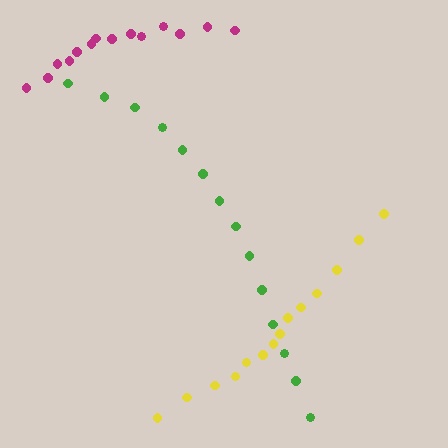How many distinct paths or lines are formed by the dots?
There are 3 distinct paths.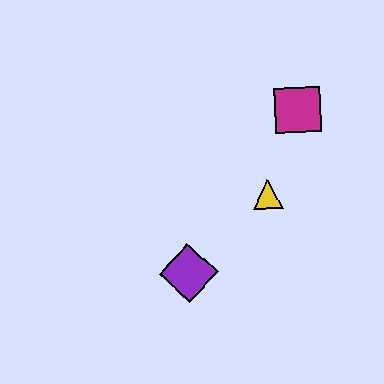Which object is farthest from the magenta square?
The purple diamond is farthest from the magenta square.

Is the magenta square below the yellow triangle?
No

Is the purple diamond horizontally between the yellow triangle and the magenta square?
No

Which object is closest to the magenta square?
The yellow triangle is closest to the magenta square.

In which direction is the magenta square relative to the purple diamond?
The magenta square is above the purple diamond.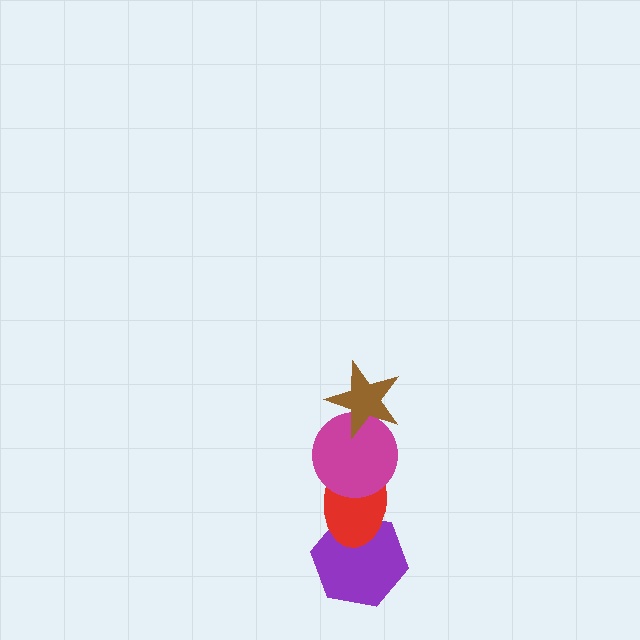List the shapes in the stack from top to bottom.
From top to bottom: the brown star, the magenta circle, the red ellipse, the purple hexagon.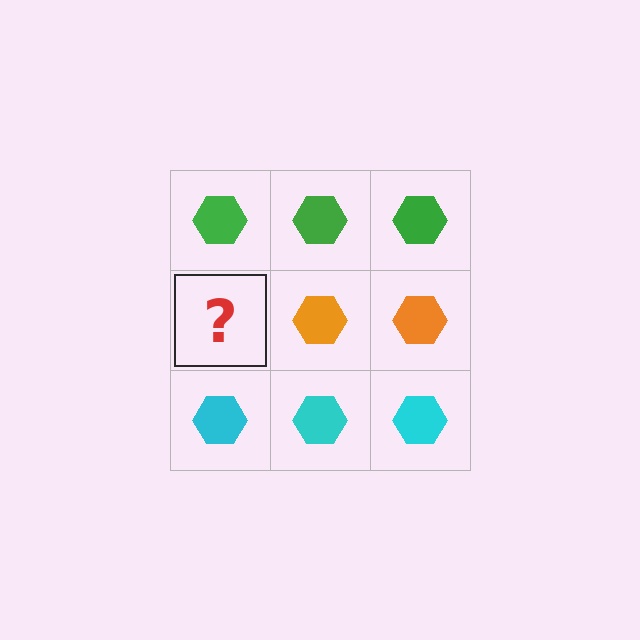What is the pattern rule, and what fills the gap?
The rule is that each row has a consistent color. The gap should be filled with an orange hexagon.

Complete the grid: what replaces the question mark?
The question mark should be replaced with an orange hexagon.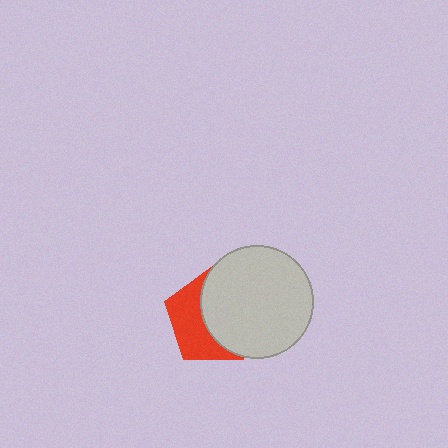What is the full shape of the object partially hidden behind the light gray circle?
The partially hidden object is a red pentagon.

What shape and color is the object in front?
The object in front is a light gray circle.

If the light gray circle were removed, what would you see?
You would see the complete red pentagon.